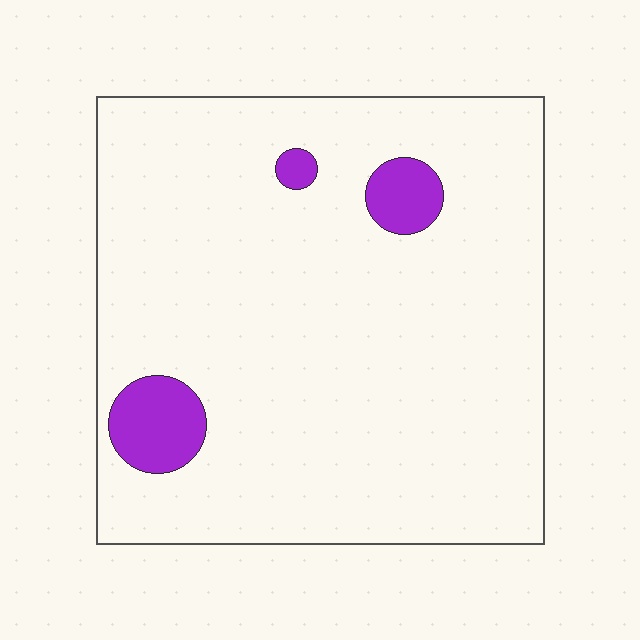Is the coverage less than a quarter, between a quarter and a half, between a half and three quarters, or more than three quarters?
Less than a quarter.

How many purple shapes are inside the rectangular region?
3.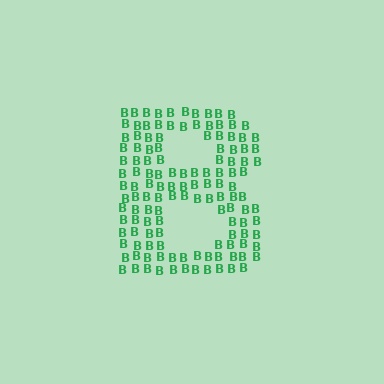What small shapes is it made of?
It is made of small letter B's.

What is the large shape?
The large shape is the letter B.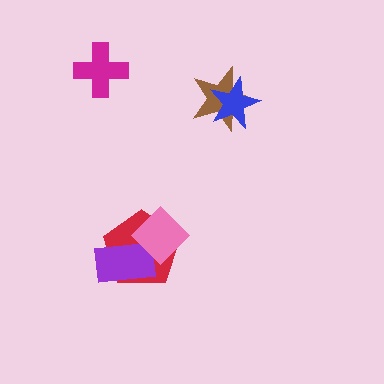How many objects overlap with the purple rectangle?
2 objects overlap with the purple rectangle.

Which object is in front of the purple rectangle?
The pink diamond is in front of the purple rectangle.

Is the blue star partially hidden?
No, no other shape covers it.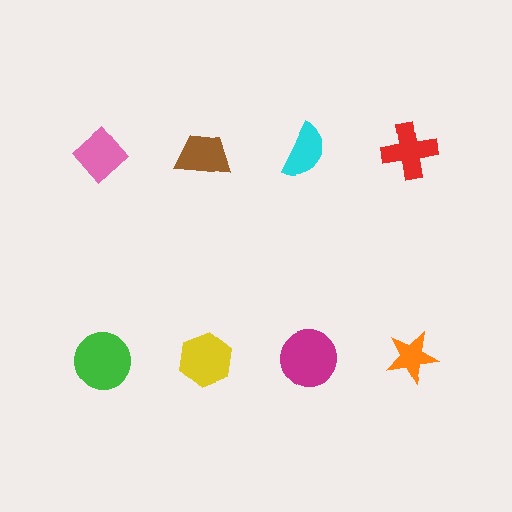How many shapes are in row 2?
4 shapes.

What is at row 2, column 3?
A magenta circle.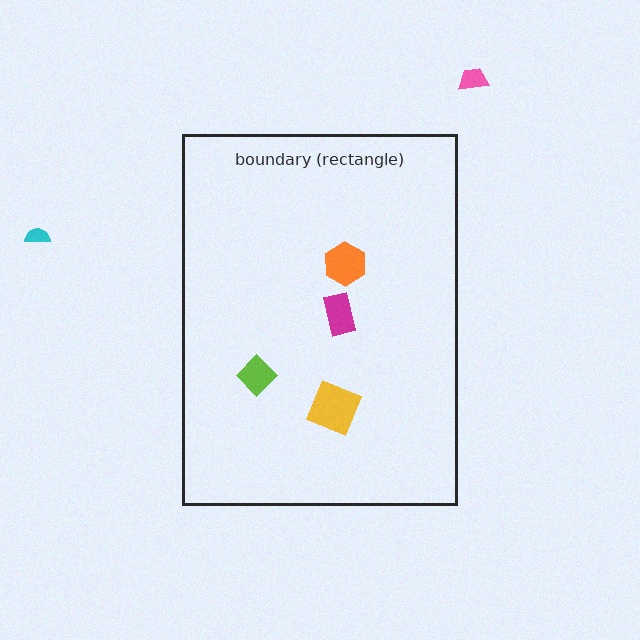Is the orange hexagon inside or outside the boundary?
Inside.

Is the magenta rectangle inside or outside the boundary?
Inside.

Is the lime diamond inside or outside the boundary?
Inside.